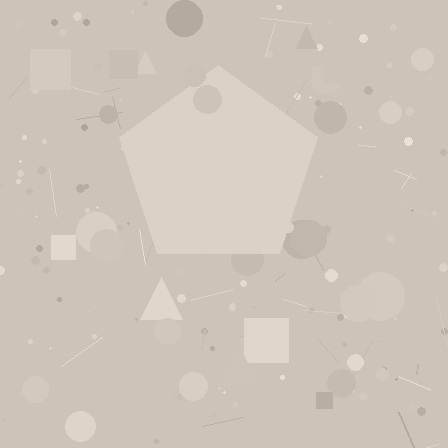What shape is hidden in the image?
A pentagon is hidden in the image.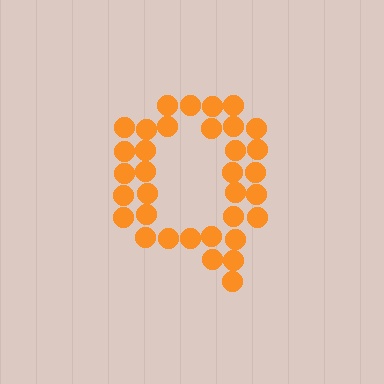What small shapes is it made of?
It is made of small circles.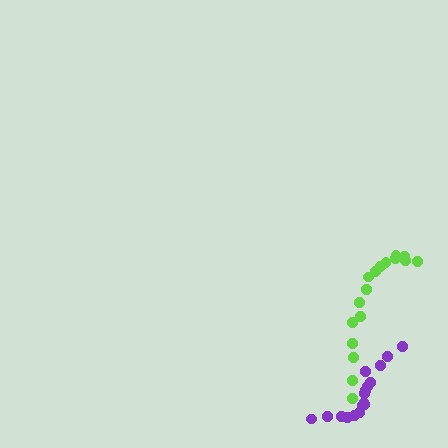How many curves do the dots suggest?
There are 2 distinct paths.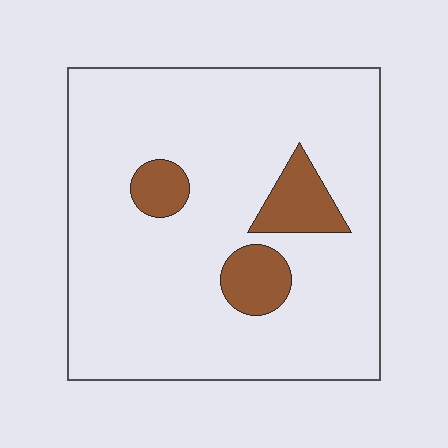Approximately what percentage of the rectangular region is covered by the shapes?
Approximately 10%.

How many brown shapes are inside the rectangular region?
3.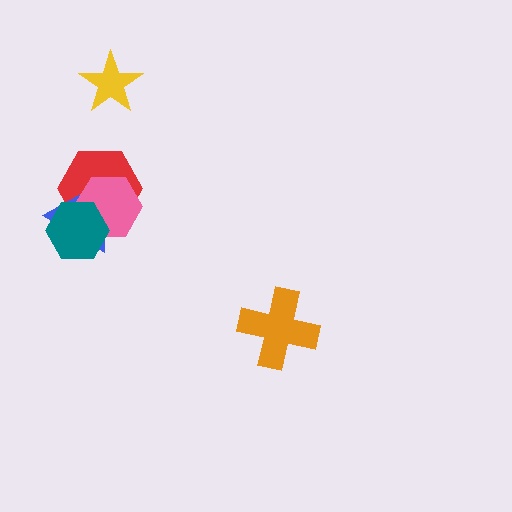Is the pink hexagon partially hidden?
Yes, it is partially covered by another shape.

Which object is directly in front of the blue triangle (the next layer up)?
The pink hexagon is directly in front of the blue triangle.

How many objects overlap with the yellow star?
0 objects overlap with the yellow star.